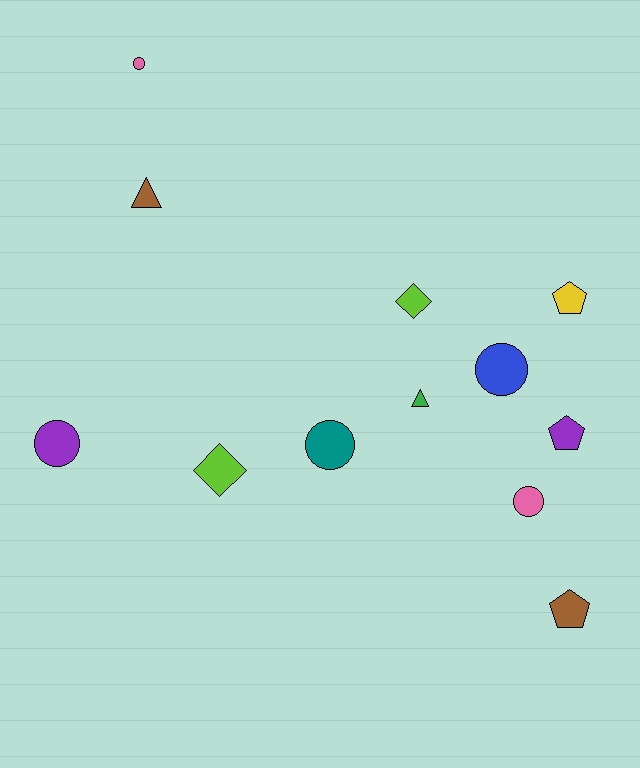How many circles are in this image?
There are 5 circles.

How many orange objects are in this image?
There are no orange objects.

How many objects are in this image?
There are 12 objects.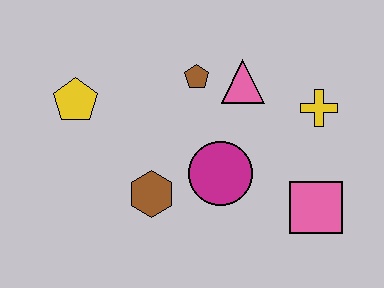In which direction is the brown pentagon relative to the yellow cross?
The brown pentagon is to the left of the yellow cross.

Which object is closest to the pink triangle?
The brown pentagon is closest to the pink triangle.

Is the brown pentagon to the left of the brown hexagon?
No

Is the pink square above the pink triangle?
No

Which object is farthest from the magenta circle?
The yellow pentagon is farthest from the magenta circle.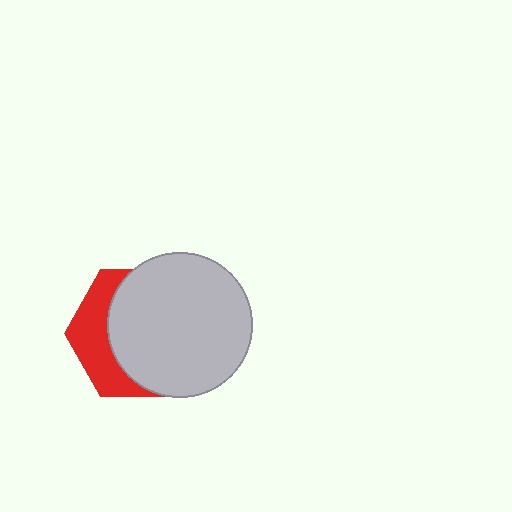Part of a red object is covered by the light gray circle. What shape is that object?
It is a hexagon.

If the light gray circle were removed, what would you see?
You would see the complete red hexagon.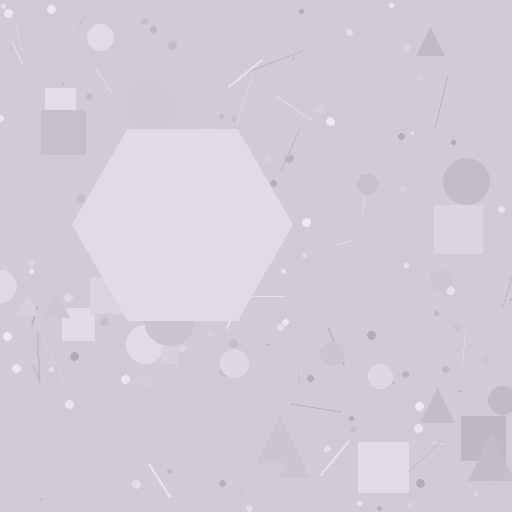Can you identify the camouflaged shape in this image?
The camouflaged shape is a hexagon.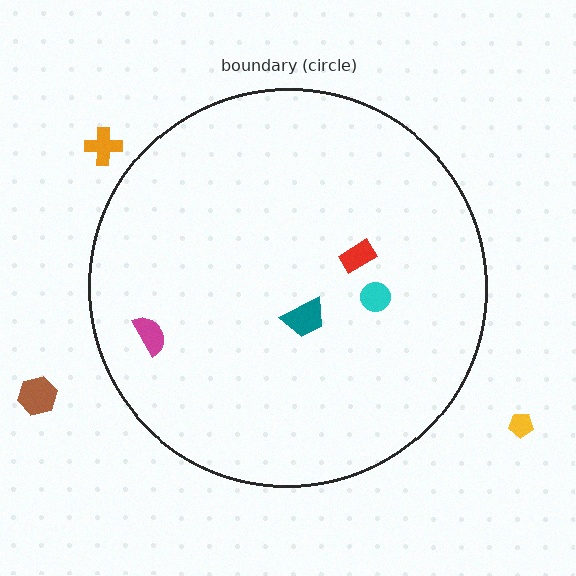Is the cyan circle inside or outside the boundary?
Inside.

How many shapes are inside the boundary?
4 inside, 3 outside.